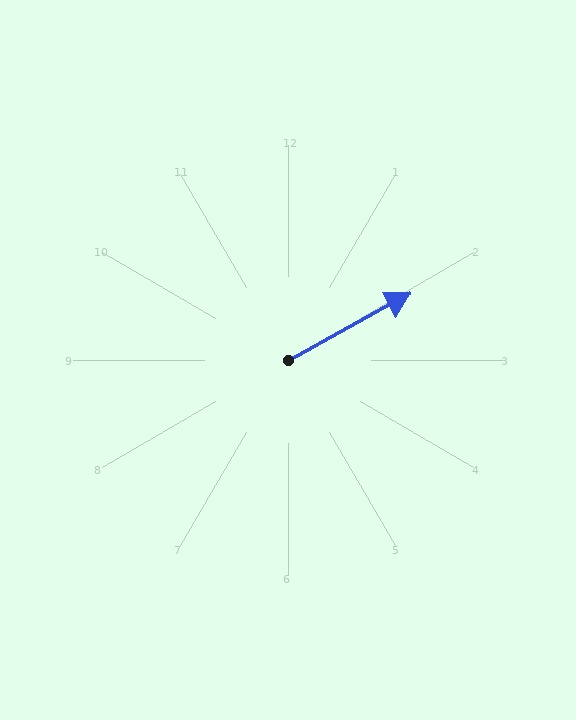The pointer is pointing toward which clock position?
Roughly 2 o'clock.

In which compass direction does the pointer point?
Northeast.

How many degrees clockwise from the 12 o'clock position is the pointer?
Approximately 61 degrees.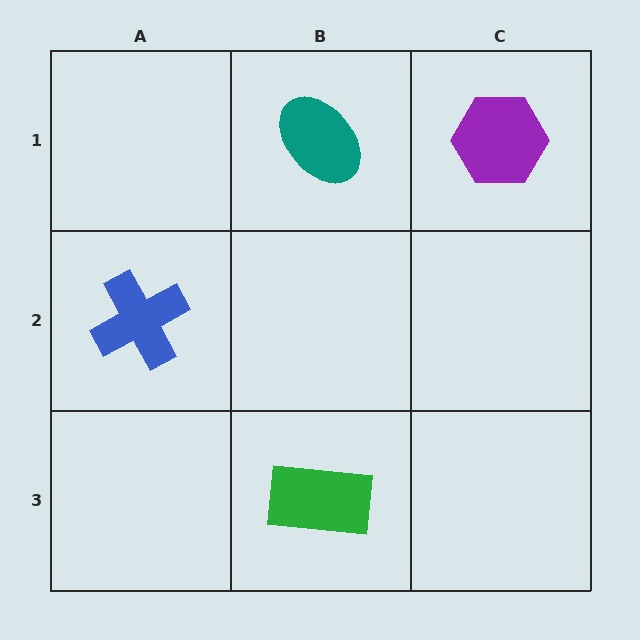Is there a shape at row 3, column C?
No, that cell is empty.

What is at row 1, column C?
A purple hexagon.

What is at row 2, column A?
A blue cross.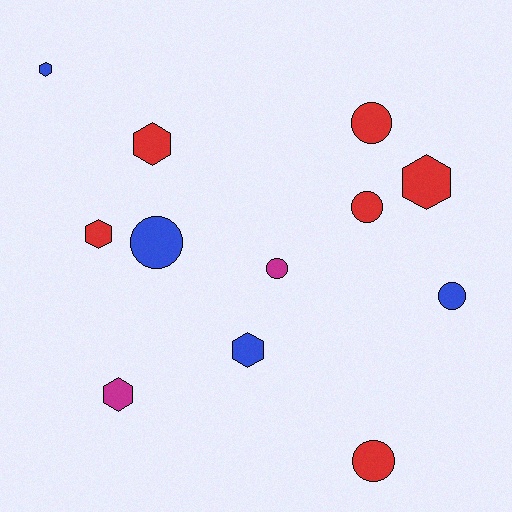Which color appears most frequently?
Red, with 6 objects.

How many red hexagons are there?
There are 3 red hexagons.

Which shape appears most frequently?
Circle, with 6 objects.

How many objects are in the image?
There are 12 objects.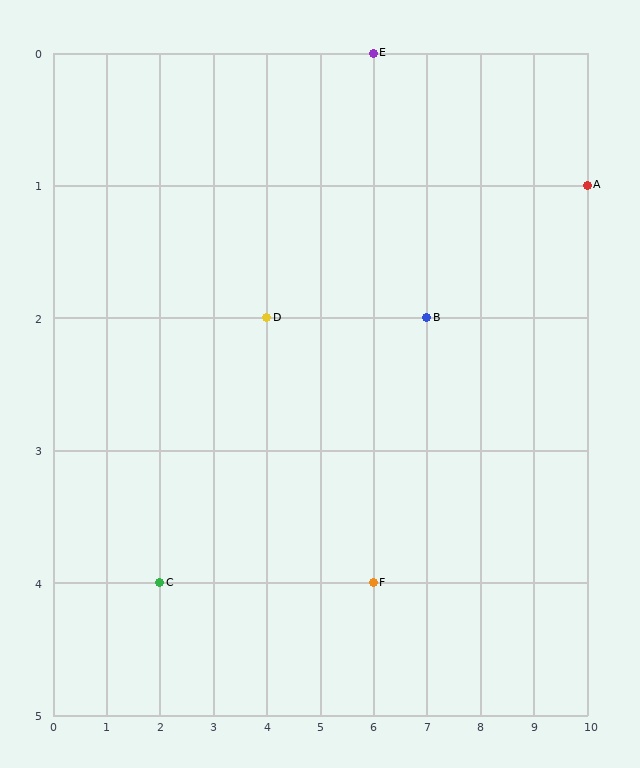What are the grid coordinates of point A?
Point A is at grid coordinates (10, 1).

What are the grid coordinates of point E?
Point E is at grid coordinates (6, 0).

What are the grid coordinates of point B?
Point B is at grid coordinates (7, 2).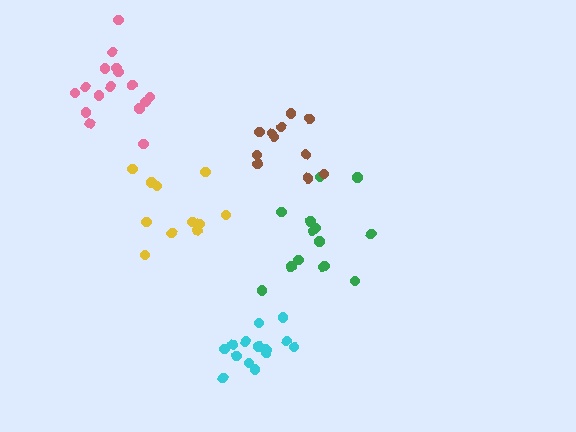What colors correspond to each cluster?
The clusters are colored: green, yellow, brown, pink, cyan.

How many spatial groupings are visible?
There are 5 spatial groupings.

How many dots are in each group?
Group 1: 14 dots, Group 2: 11 dots, Group 3: 11 dots, Group 4: 16 dots, Group 5: 14 dots (66 total).